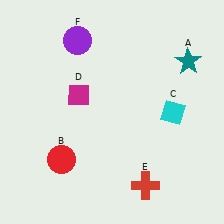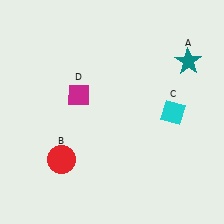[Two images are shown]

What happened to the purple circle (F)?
The purple circle (F) was removed in Image 2. It was in the top-left area of Image 1.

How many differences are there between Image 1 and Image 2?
There are 2 differences between the two images.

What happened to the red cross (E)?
The red cross (E) was removed in Image 2. It was in the bottom-right area of Image 1.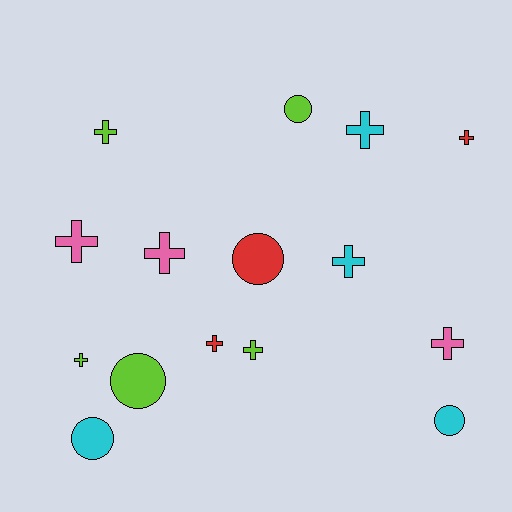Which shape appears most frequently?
Cross, with 10 objects.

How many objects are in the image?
There are 15 objects.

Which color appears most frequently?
Lime, with 5 objects.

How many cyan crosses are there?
There are 2 cyan crosses.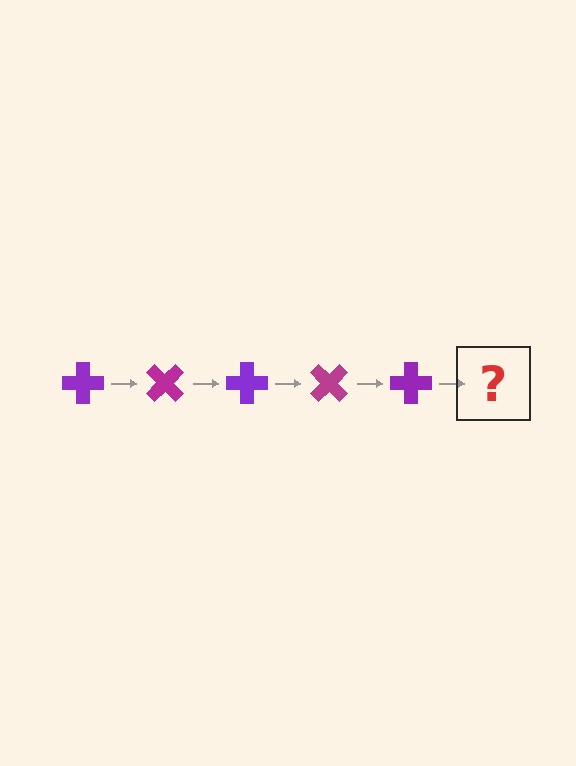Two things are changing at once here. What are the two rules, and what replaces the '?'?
The two rules are that it rotates 45 degrees each step and the color cycles through purple and magenta. The '?' should be a magenta cross, rotated 225 degrees from the start.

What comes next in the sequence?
The next element should be a magenta cross, rotated 225 degrees from the start.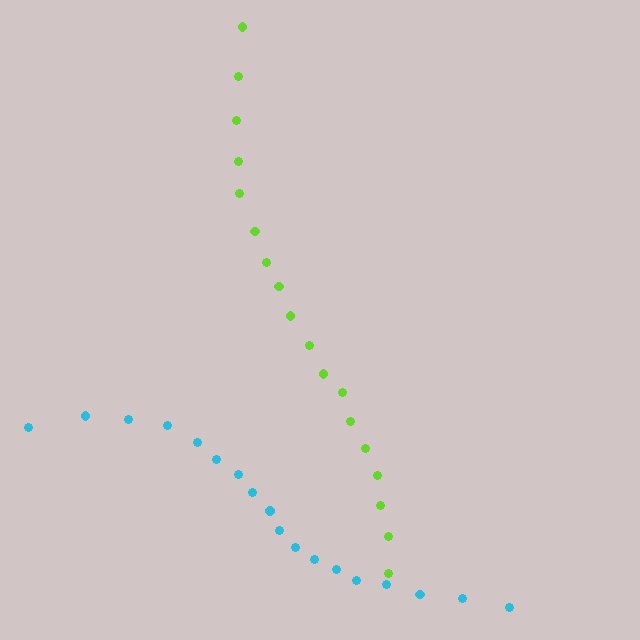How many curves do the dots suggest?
There are 2 distinct paths.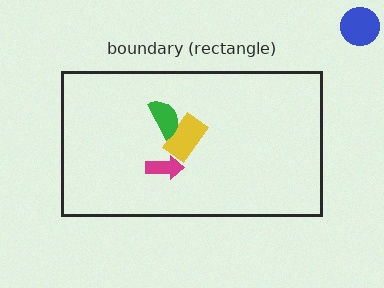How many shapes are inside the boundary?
3 inside, 1 outside.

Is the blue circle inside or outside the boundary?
Outside.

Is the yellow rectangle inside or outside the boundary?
Inside.